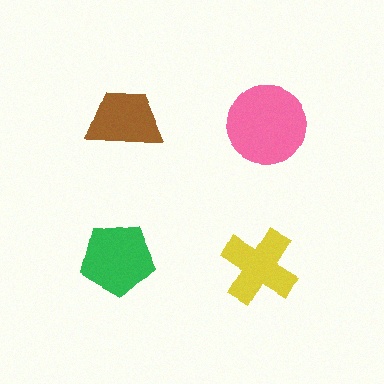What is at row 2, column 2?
A yellow cross.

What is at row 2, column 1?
A green pentagon.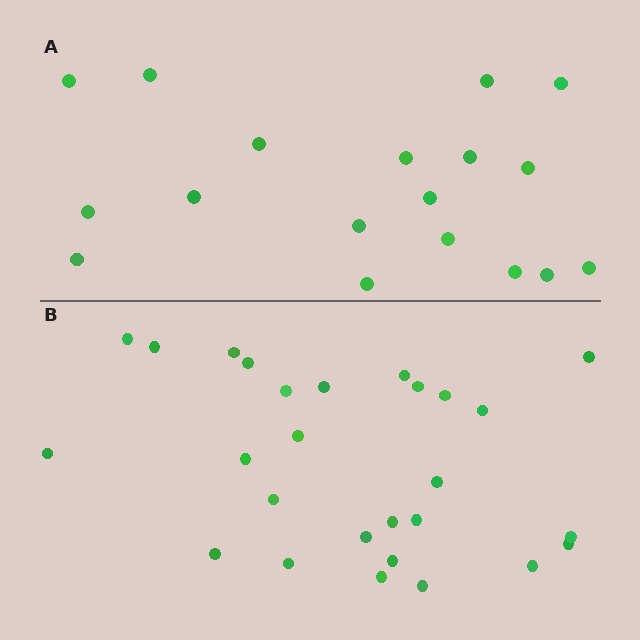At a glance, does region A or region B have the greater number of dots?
Region B (the bottom region) has more dots.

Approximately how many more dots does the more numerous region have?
Region B has roughly 8 or so more dots than region A.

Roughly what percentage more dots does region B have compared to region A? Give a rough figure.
About 50% more.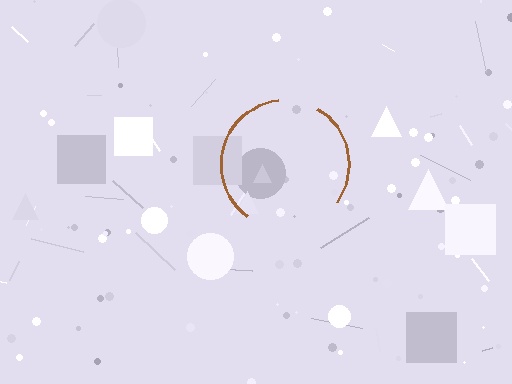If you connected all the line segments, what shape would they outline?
They would outline a circle.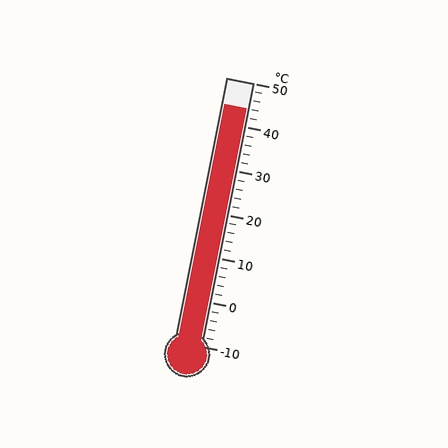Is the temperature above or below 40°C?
The temperature is above 40°C.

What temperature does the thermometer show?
The thermometer shows approximately 44°C.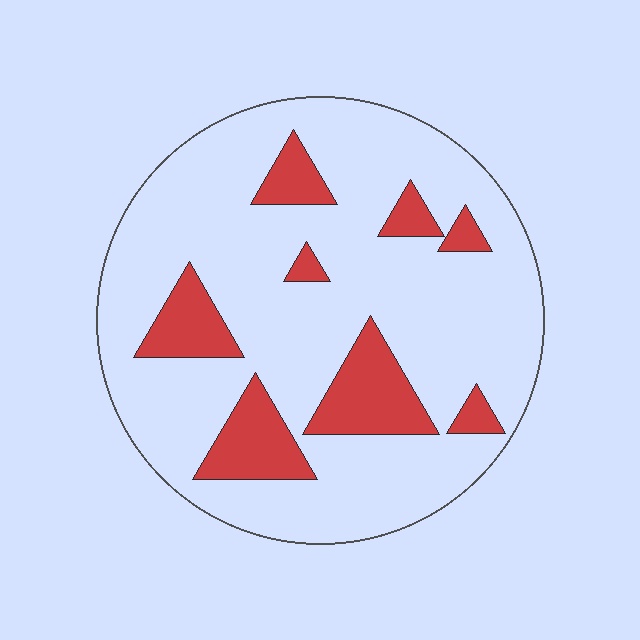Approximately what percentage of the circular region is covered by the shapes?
Approximately 20%.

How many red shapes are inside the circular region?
8.